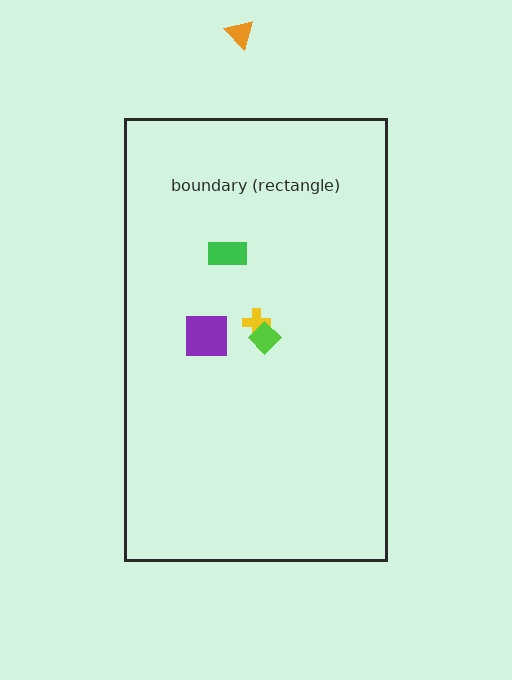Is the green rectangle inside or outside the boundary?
Inside.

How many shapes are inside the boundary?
4 inside, 1 outside.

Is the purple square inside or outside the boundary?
Inside.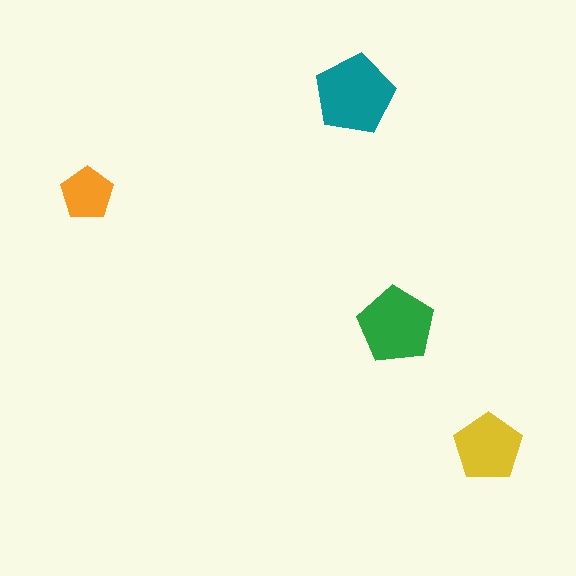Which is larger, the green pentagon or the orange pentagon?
The green one.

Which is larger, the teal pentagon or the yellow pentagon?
The teal one.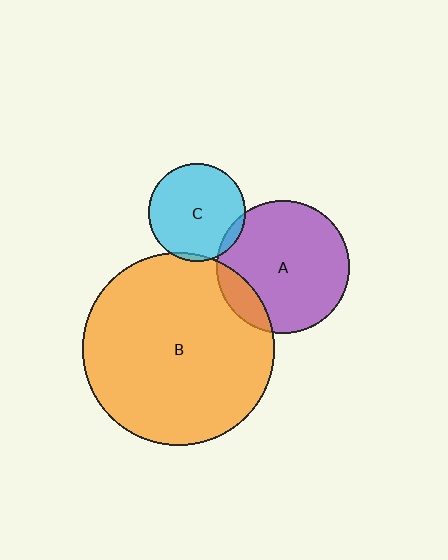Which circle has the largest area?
Circle B (orange).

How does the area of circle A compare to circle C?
Approximately 1.9 times.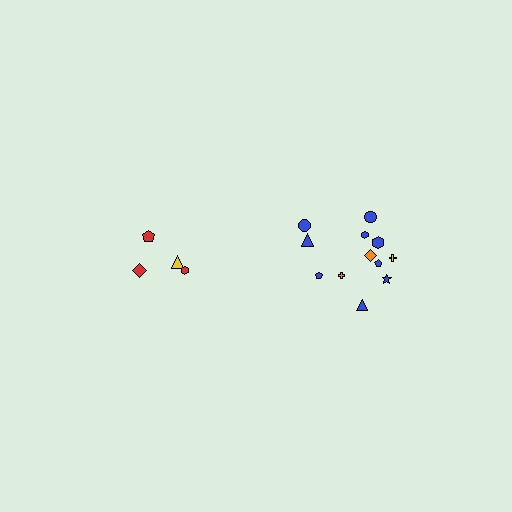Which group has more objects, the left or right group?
The right group.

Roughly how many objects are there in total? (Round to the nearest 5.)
Roughly 15 objects in total.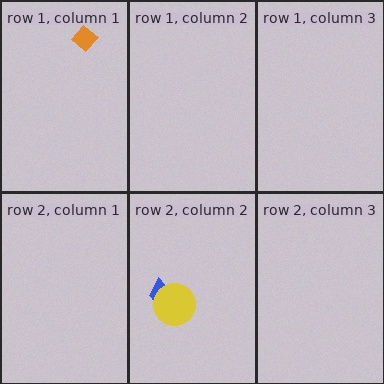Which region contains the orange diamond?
The row 1, column 1 region.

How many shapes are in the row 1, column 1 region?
1.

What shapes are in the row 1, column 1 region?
The orange diamond.